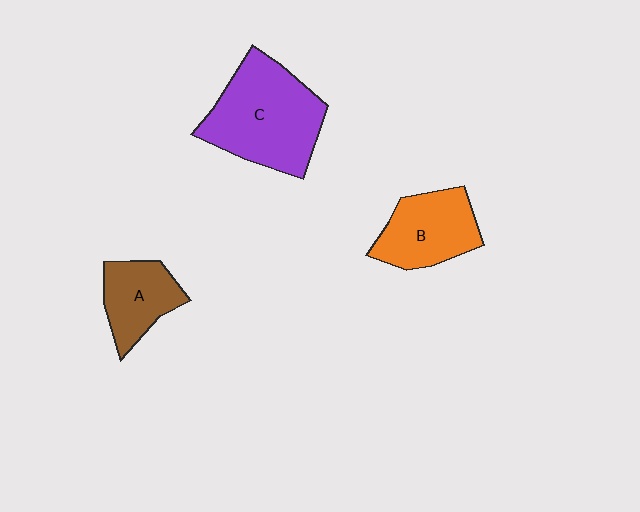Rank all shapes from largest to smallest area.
From largest to smallest: C (purple), B (orange), A (brown).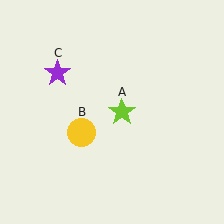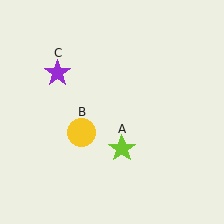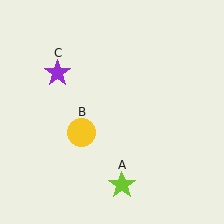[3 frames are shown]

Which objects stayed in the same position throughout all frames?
Yellow circle (object B) and purple star (object C) remained stationary.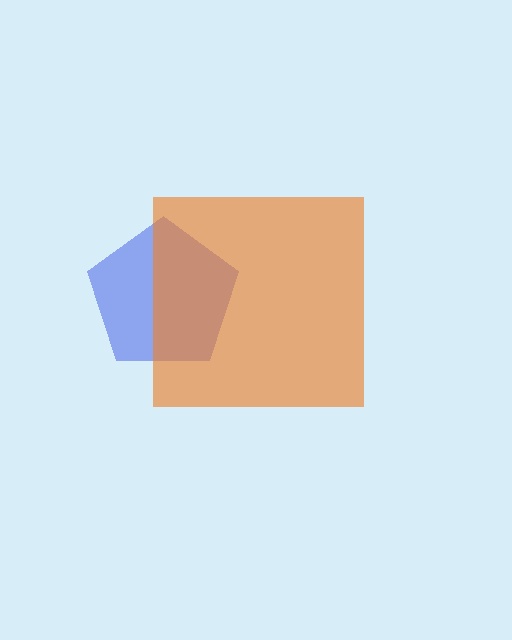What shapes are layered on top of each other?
The layered shapes are: a blue pentagon, an orange square.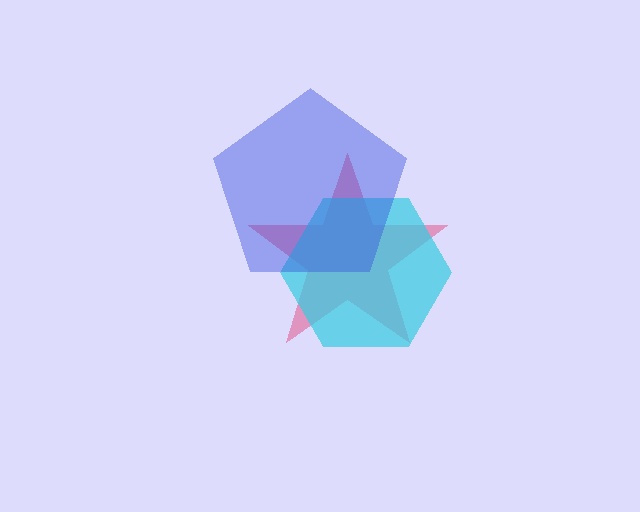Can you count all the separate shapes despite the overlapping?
Yes, there are 3 separate shapes.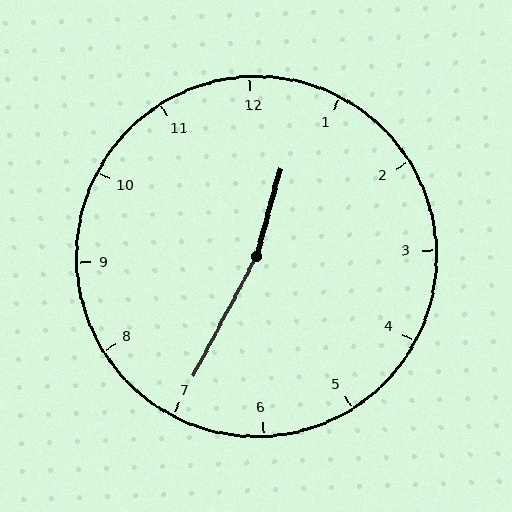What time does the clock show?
12:35.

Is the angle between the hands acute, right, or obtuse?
It is obtuse.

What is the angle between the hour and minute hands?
Approximately 168 degrees.